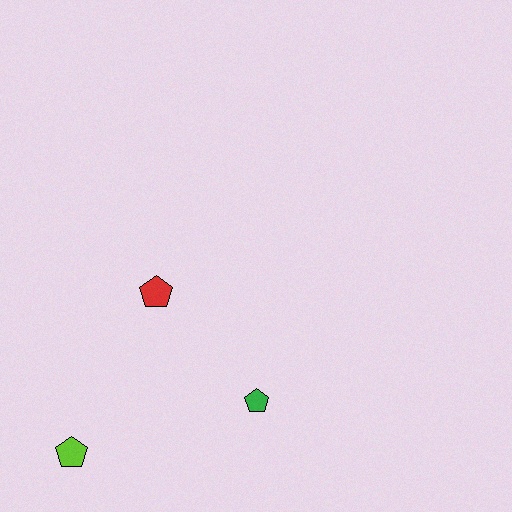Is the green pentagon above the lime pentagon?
Yes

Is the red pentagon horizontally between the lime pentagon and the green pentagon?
Yes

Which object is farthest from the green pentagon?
The lime pentagon is farthest from the green pentagon.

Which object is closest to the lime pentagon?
The red pentagon is closest to the lime pentagon.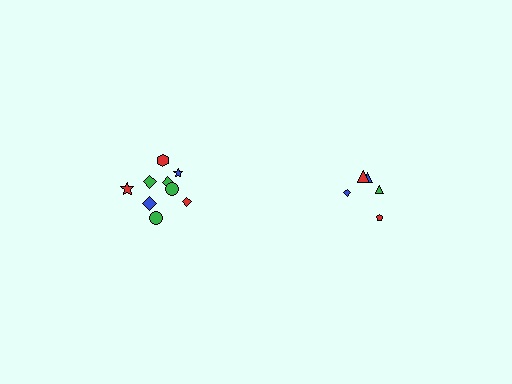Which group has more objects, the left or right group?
The left group.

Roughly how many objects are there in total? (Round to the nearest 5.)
Roughly 15 objects in total.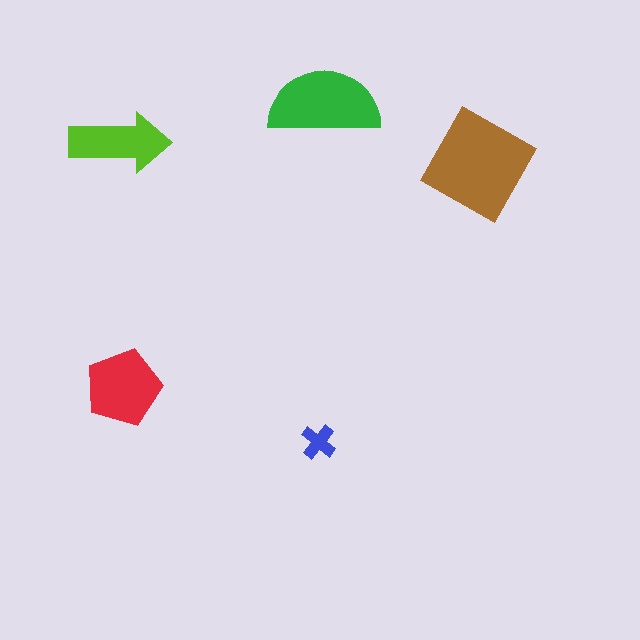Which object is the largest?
The brown diamond.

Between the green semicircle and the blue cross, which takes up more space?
The green semicircle.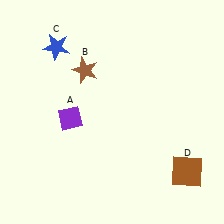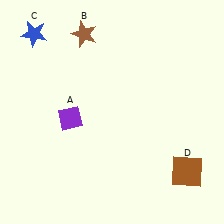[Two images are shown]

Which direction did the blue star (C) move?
The blue star (C) moved left.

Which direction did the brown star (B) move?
The brown star (B) moved up.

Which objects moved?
The objects that moved are: the brown star (B), the blue star (C).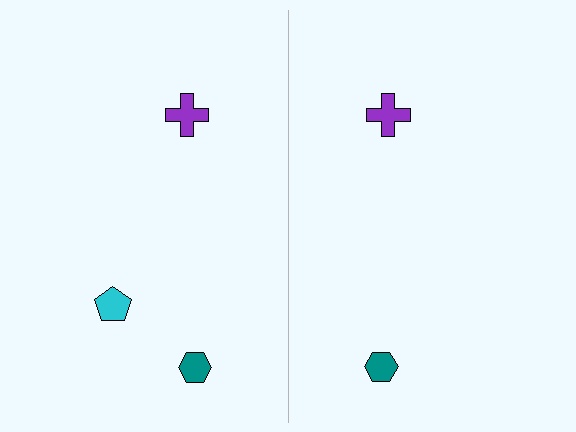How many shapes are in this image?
There are 5 shapes in this image.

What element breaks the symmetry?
A cyan pentagon is missing from the right side.